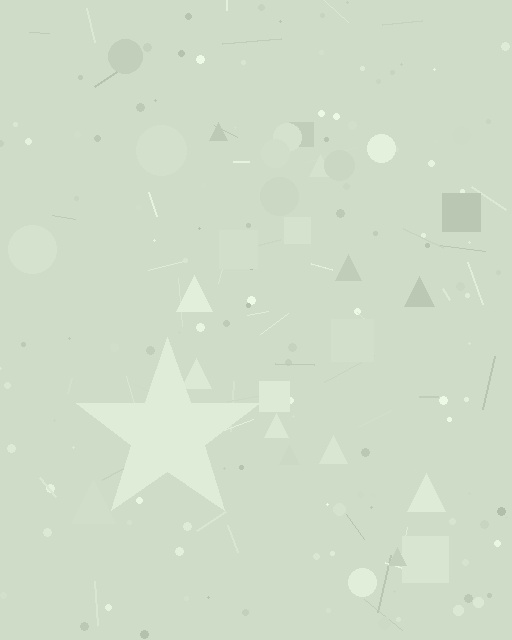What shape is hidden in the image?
A star is hidden in the image.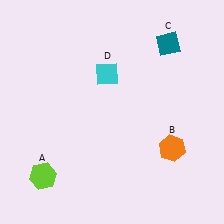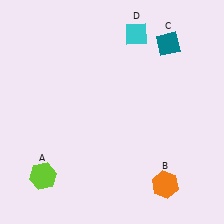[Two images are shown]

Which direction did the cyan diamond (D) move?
The cyan diamond (D) moved up.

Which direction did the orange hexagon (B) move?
The orange hexagon (B) moved down.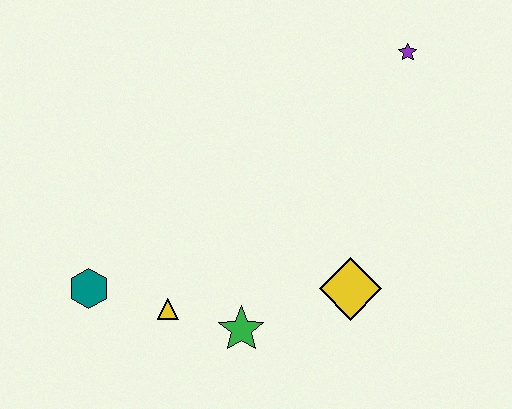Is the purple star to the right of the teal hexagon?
Yes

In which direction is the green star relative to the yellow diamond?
The green star is to the left of the yellow diamond.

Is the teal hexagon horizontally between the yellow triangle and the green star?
No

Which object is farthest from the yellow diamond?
The teal hexagon is farthest from the yellow diamond.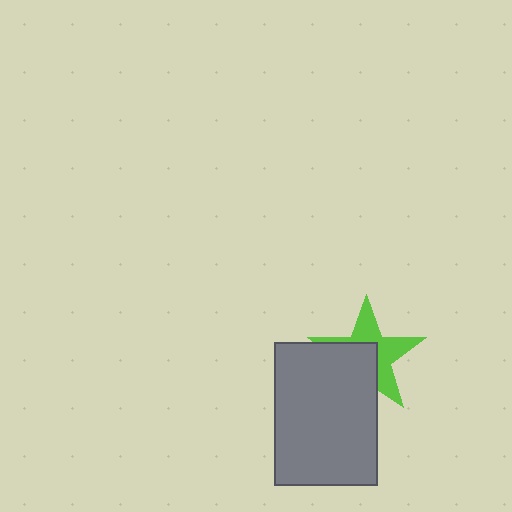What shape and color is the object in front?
The object in front is a gray rectangle.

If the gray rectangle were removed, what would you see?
You would see the complete lime star.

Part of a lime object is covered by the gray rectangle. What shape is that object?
It is a star.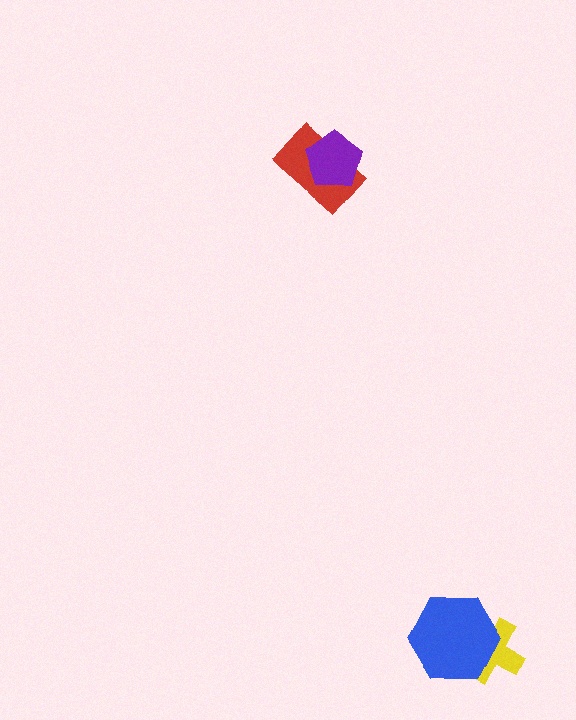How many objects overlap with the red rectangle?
1 object overlaps with the red rectangle.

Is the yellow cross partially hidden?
Yes, it is partially covered by another shape.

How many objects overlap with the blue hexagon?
1 object overlaps with the blue hexagon.